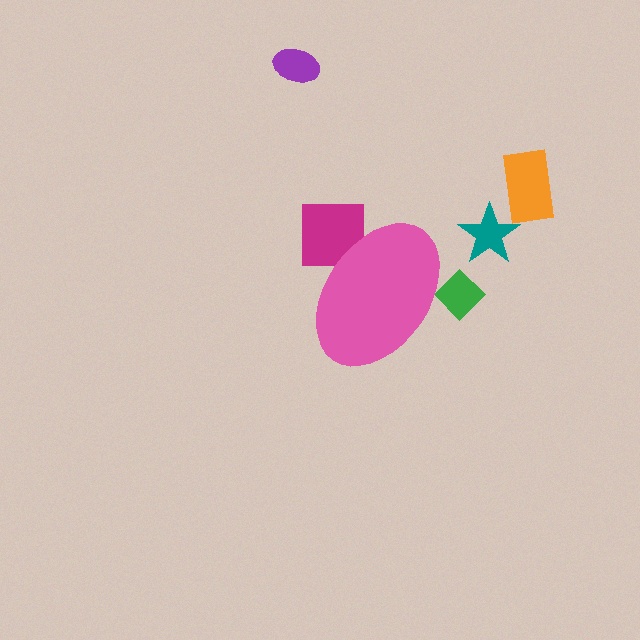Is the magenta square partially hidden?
Yes, the magenta square is partially hidden behind the pink ellipse.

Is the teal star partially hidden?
No, the teal star is fully visible.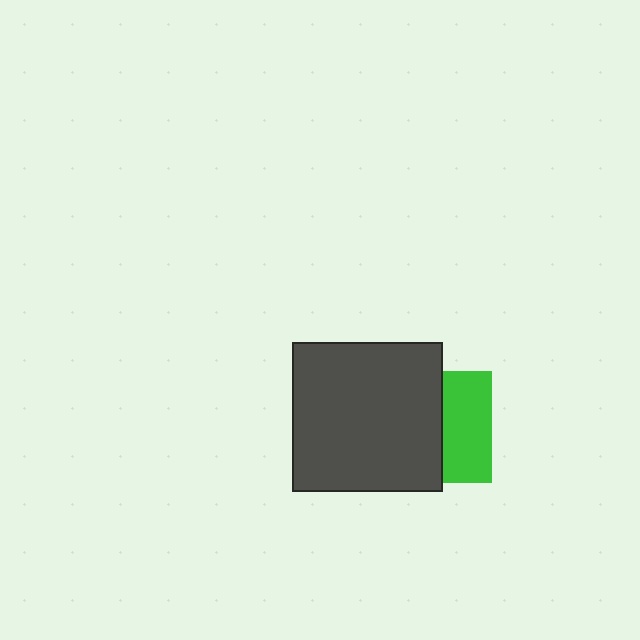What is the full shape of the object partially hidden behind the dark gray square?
The partially hidden object is a green square.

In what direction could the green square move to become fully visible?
The green square could move right. That would shift it out from behind the dark gray square entirely.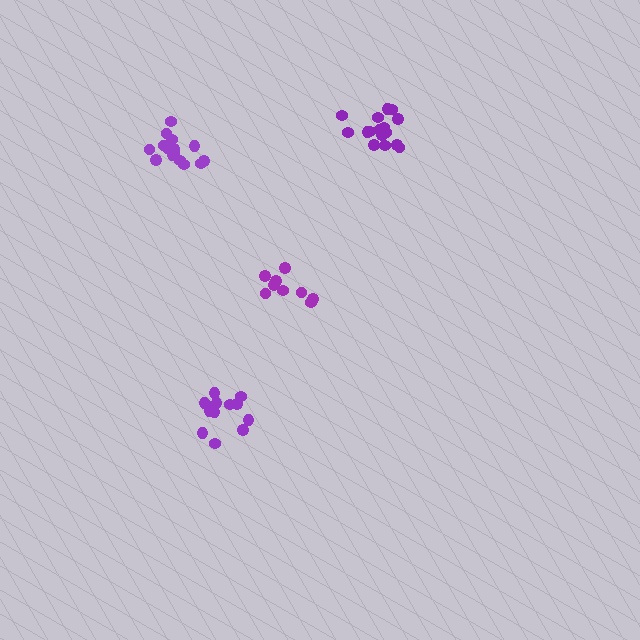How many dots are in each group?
Group 1: 15 dots, Group 2: 10 dots, Group 3: 15 dots, Group 4: 16 dots (56 total).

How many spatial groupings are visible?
There are 4 spatial groupings.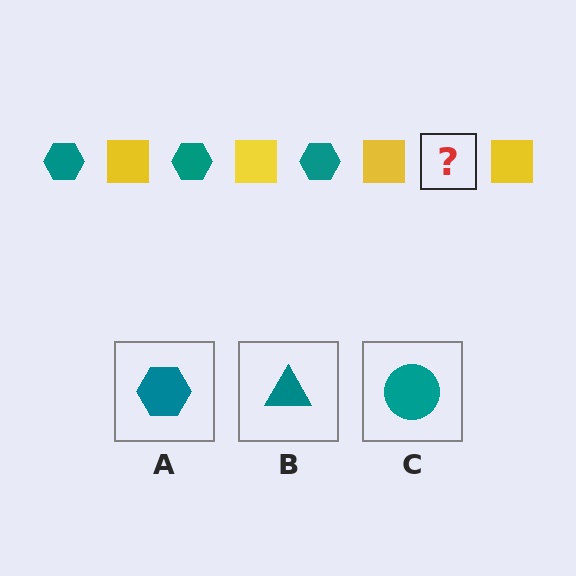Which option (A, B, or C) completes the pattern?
A.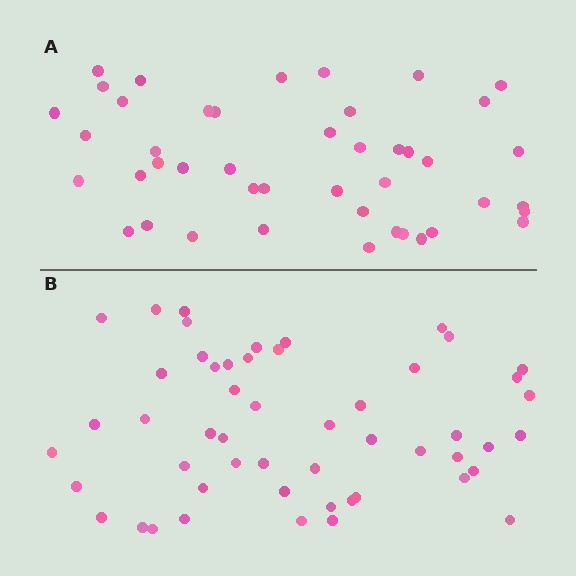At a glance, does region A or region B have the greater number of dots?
Region B (the bottom region) has more dots.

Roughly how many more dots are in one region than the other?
Region B has roughly 8 or so more dots than region A.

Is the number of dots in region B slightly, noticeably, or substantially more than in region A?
Region B has only slightly more — the two regions are fairly close. The ratio is roughly 1.2 to 1.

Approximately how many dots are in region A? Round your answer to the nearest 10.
About 40 dots. (The exact count is 44, which rounds to 40.)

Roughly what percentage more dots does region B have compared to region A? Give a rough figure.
About 20% more.